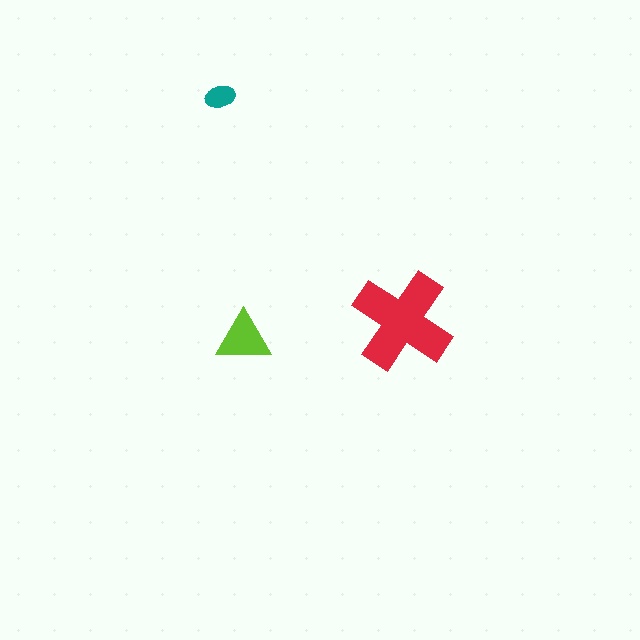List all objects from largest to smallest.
The red cross, the lime triangle, the teal ellipse.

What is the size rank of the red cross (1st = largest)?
1st.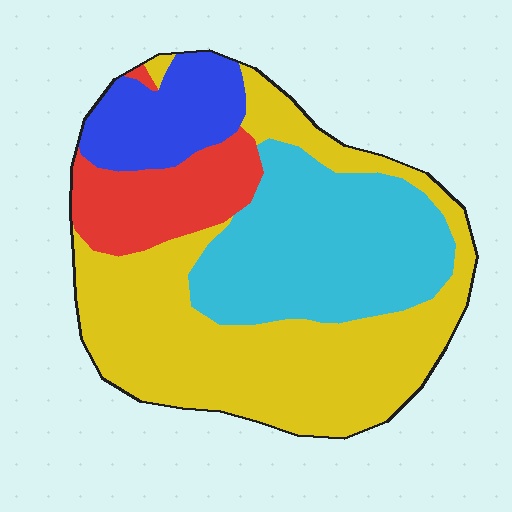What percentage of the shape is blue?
Blue takes up less than a quarter of the shape.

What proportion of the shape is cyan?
Cyan covers roughly 30% of the shape.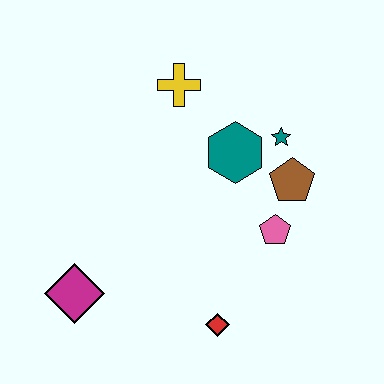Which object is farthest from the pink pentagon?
The magenta diamond is farthest from the pink pentagon.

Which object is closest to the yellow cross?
The teal hexagon is closest to the yellow cross.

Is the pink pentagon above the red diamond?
Yes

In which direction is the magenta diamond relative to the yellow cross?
The magenta diamond is below the yellow cross.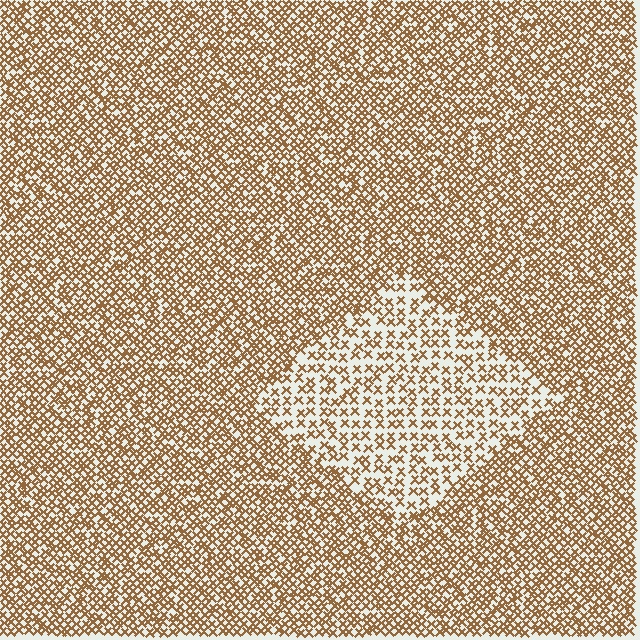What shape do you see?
I see a diamond.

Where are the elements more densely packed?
The elements are more densely packed outside the diamond boundary.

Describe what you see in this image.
The image contains small brown elements arranged at two different densities. A diamond-shaped region is visible where the elements are less densely packed than the surrounding area.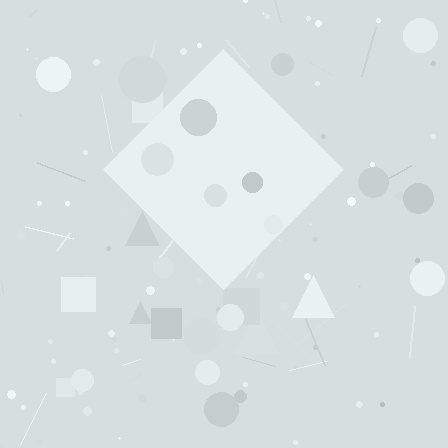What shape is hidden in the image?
A diamond is hidden in the image.